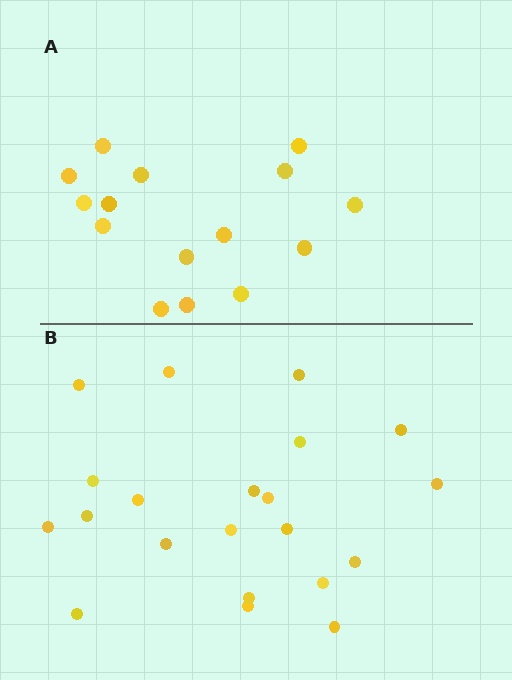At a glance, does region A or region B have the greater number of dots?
Region B (the bottom region) has more dots.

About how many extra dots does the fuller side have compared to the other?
Region B has about 6 more dots than region A.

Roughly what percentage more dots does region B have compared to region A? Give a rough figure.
About 40% more.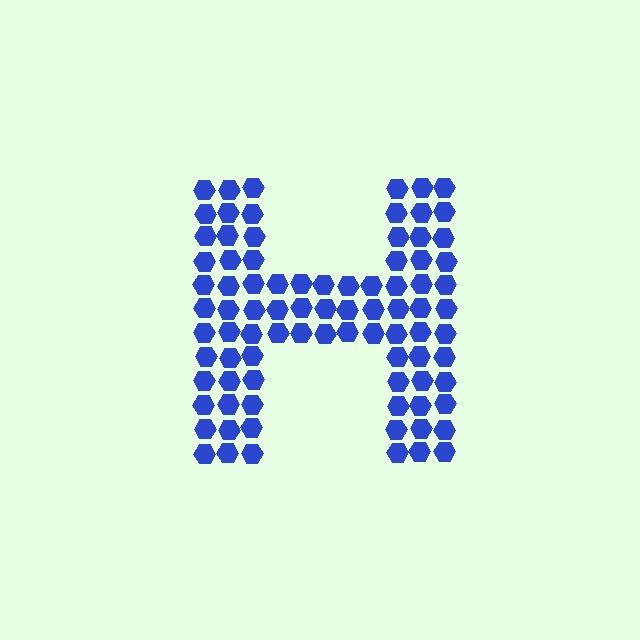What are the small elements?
The small elements are hexagons.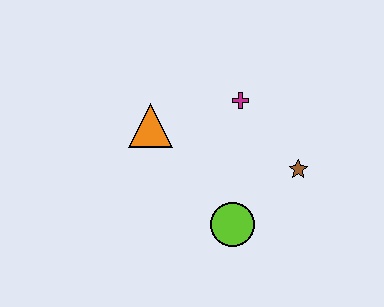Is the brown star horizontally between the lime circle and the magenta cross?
No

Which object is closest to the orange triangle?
The magenta cross is closest to the orange triangle.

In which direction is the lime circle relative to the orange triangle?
The lime circle is below the orange triangle.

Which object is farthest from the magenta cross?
The lime circle is farthest from the magenta cross.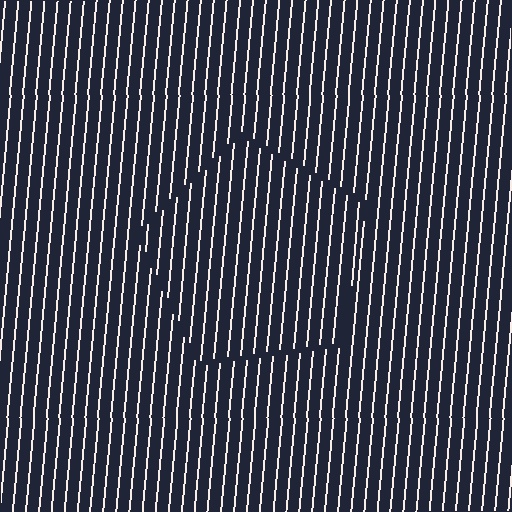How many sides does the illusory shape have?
5 sides — the line-ends trace a pentagon.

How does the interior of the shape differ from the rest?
The interior of the shape contains the same grating, shifted by half a period — the contour is defined by the phase discontinuity where line-ends from the inner and outer gratings abut.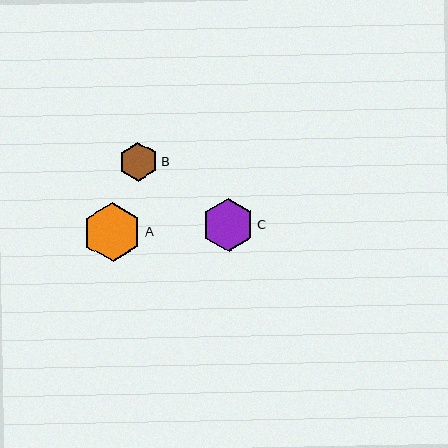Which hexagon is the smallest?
Hexagon B is the smallest with a size of approximately 39 pixels.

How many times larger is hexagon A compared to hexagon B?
Hexagon A is approximately 1.5 times the size of hexagon B.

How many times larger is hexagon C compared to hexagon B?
Hexagon C is approximately 1.3 times the size of hexagon B.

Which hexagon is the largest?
Hexagon A is the largest with a size of approximately 59 pixels.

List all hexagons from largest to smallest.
From largest to smallest: A, C, B.